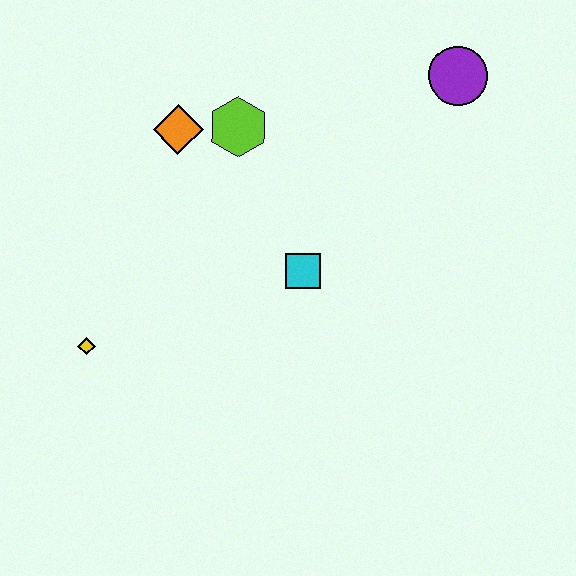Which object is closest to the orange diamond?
The lime hexagon is closest to the orange diamond.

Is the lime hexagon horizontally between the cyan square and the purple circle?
No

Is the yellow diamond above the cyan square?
No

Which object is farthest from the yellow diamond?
The purple circle is farthest from the yellow diamond.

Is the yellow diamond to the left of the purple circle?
Yes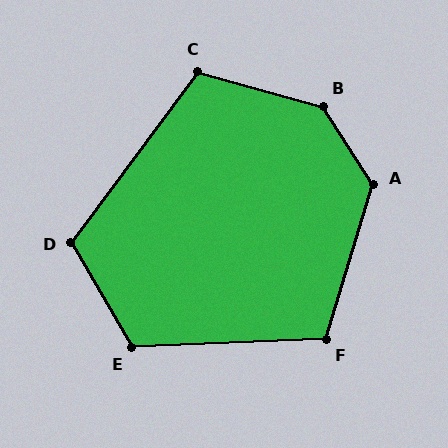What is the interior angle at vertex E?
Approximately 118 degrees (obtuse).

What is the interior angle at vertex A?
Approximately 131 degrees (obtuse).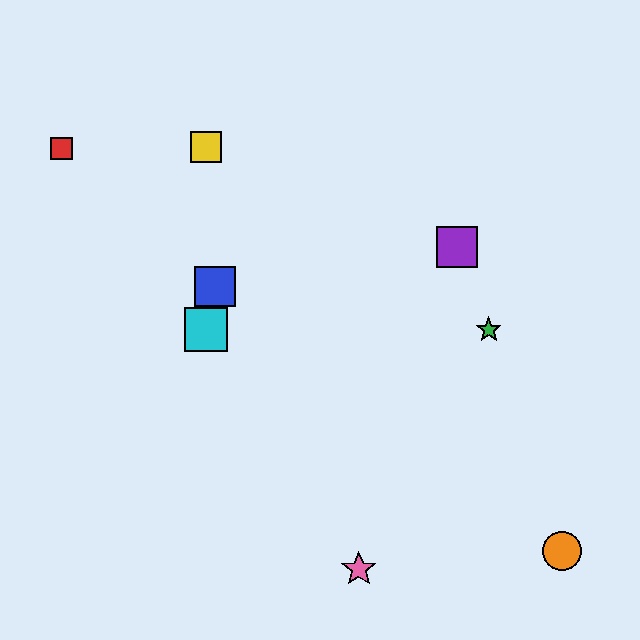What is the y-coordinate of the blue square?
The blue square is at y≈286.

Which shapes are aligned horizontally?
The green star, the cyan square are aligned horizontally.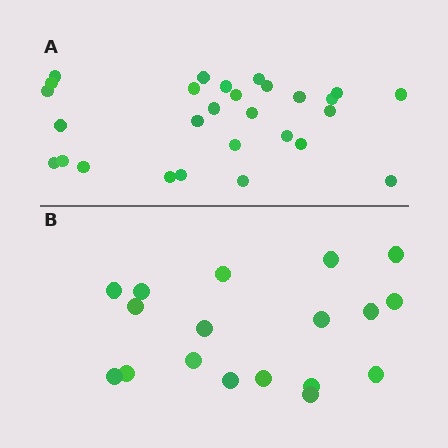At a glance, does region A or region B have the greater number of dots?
Region A (the top region) has more dots.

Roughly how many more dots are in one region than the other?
Region A has roughly 10 or so more dots than region B.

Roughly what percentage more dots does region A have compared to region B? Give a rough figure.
About 55% more.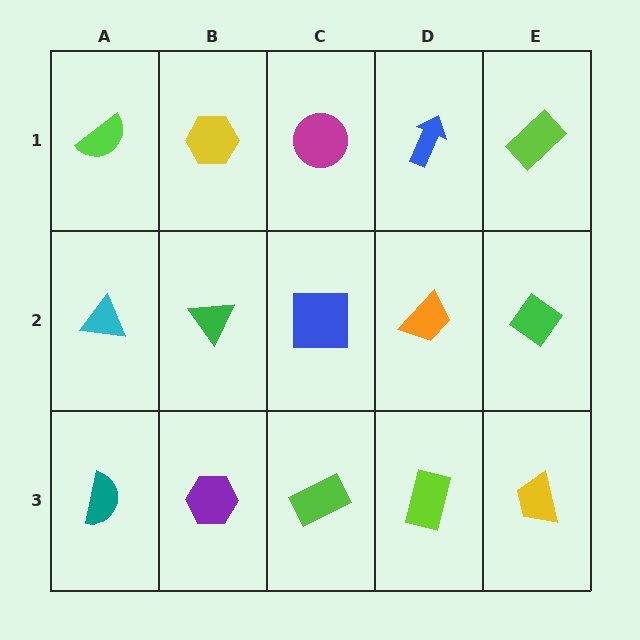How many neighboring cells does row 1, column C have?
3.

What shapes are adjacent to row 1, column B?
A green triangle (row 2, column B), a lime semicircle (row 1, column A), a magenta circle (row 1, column C).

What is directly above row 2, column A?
A lime semicircle.